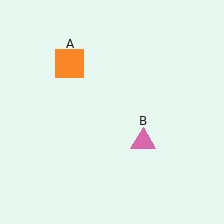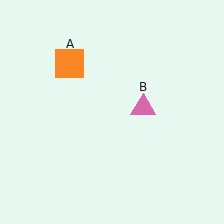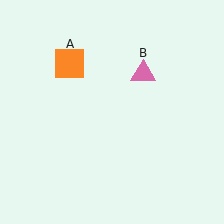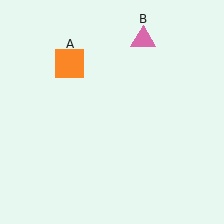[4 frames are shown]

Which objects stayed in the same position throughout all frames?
Orange square (object A) remained stationary.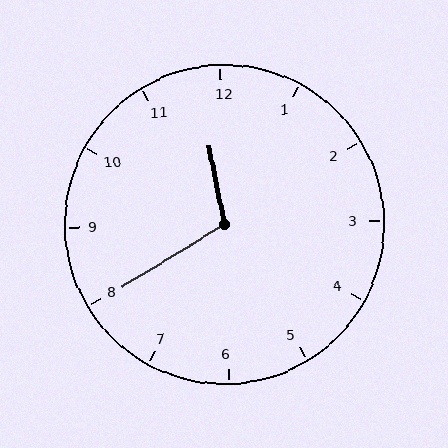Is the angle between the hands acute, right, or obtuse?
It is obtuse.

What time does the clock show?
11:40.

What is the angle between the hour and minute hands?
Approximately 110 degrees.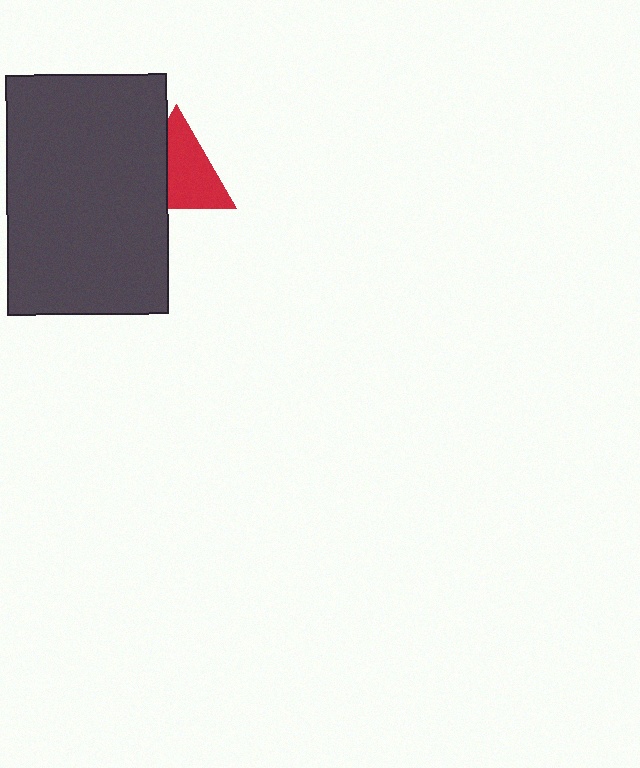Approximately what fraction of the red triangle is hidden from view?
Roughly 36% of the red triangle is hidden behind the dark gray rectangle.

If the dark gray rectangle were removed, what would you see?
You would see the complete red triangle.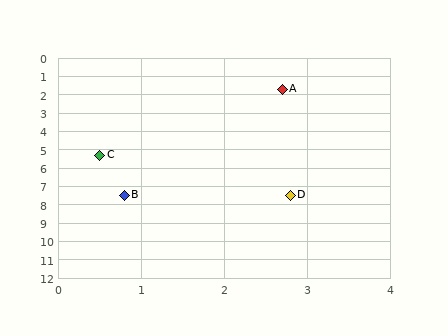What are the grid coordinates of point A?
Point A is at approximately (2.7, 1.7).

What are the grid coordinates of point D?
Point D is at approximately (2.8, 7.5).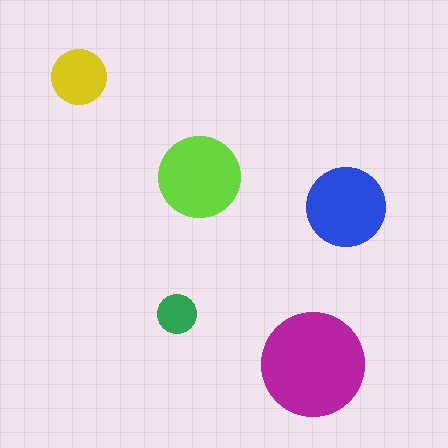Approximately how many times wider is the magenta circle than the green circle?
About 2.5 times wider.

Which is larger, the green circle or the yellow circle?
The yellow one.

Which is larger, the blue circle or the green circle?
The blue one.